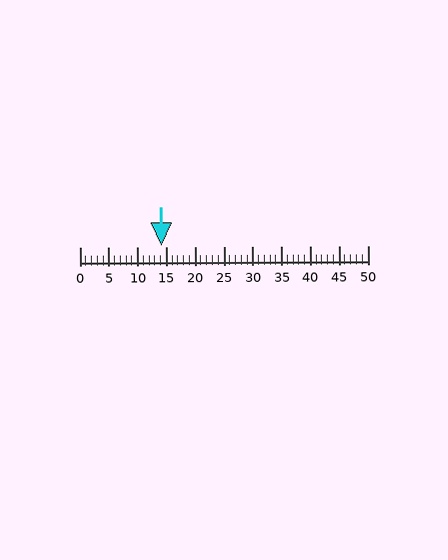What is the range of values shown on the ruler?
The ruler shows values from 0 to 50.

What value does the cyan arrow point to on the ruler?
The cyan arrow points to approximately 14.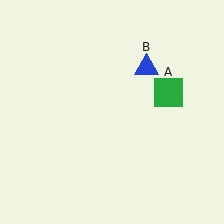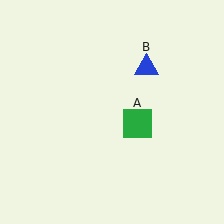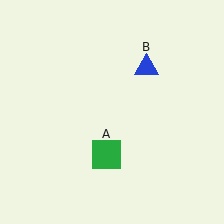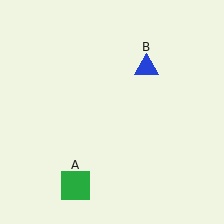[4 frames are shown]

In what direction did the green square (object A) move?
The green square (object A) moved down and to the left.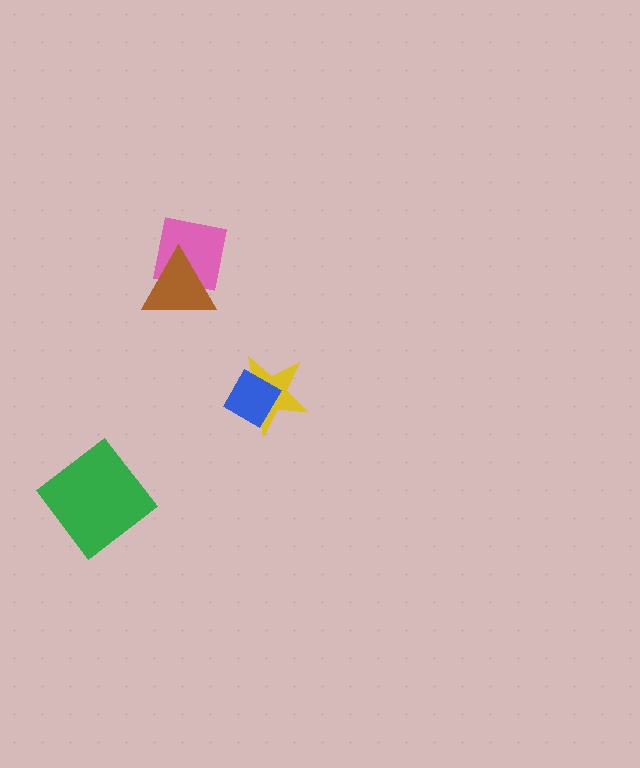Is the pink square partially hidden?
Yes, it is partially covered by another shape.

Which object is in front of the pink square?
The brown triangle is in front of the pink square.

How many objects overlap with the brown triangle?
1 object overlaps with the brown triangle.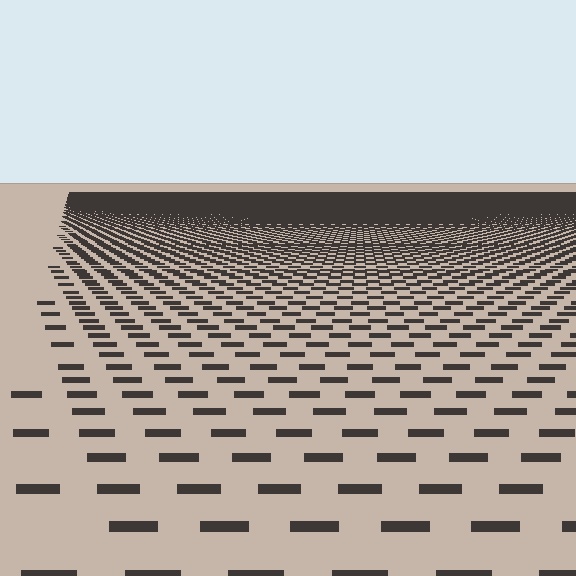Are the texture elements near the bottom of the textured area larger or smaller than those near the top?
Larger. Near the bottom, elements are closer to the viewer and appear at a bigger on-screen size.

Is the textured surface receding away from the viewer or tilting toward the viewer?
The surface is receding away from the viewer. Texture elements get smaller and denser toward the top.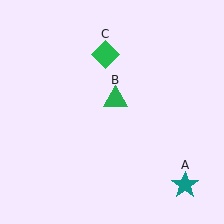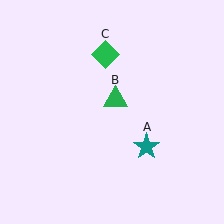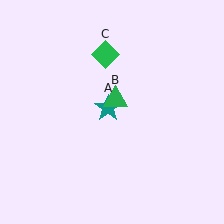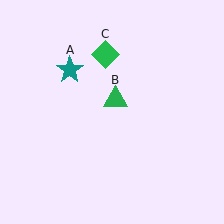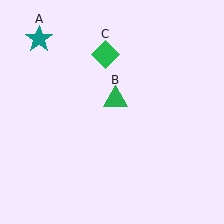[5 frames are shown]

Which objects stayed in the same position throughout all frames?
Green triangle (object B) and green diamond (object C) remained stationary.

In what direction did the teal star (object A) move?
The teal star (object A) moved up and to the left.